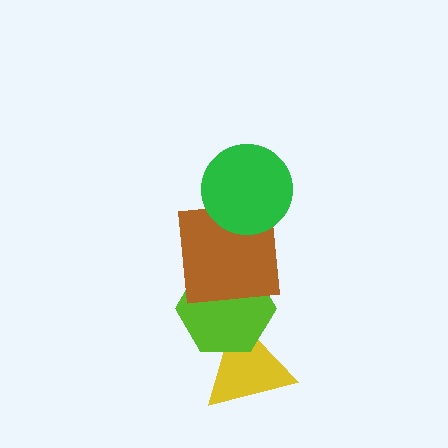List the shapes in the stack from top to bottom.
From top to bottom: the green circle, the brown square, the lime hexagon, the yellow triangle.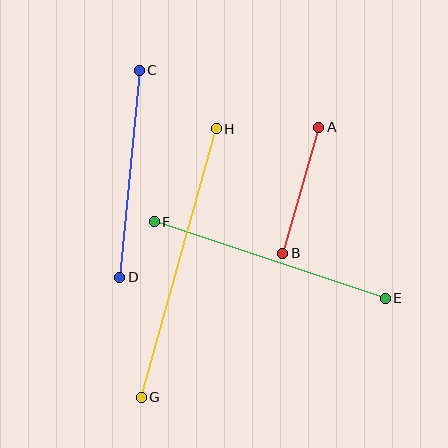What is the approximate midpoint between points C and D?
The midpoint is at approximately (130, 174) pixels.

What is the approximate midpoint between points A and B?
The midpoint is at approximately (301, 190) pixels.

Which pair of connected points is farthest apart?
Points G and H are farthest apart.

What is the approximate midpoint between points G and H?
The midpoint is at approximately (179, 263) pixels.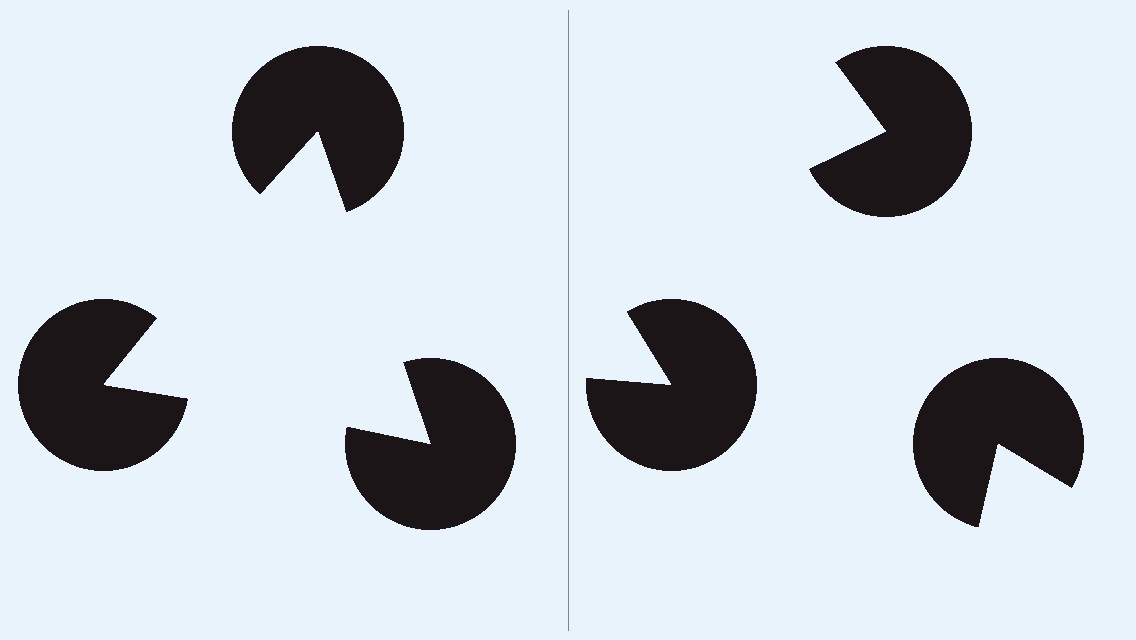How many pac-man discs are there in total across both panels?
6 — 3 on each side.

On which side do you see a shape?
An illusory triangle appears on the left side. On the right side the wedge cuts are rotated, so no coherent shape forms.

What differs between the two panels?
The pac-man discs are positioned identically on both sides; only the wedge orientations differ. On the left they align to a triangle; on the right they are misaligned.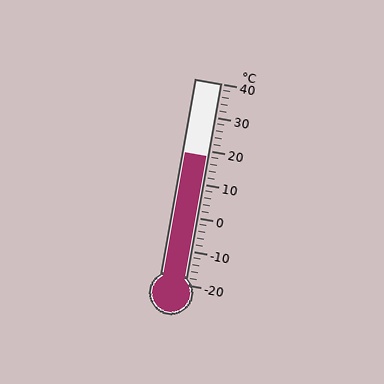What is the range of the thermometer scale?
The thermometer scale ranges from -20°C to 40°C.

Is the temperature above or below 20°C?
The temperature is below 20°C.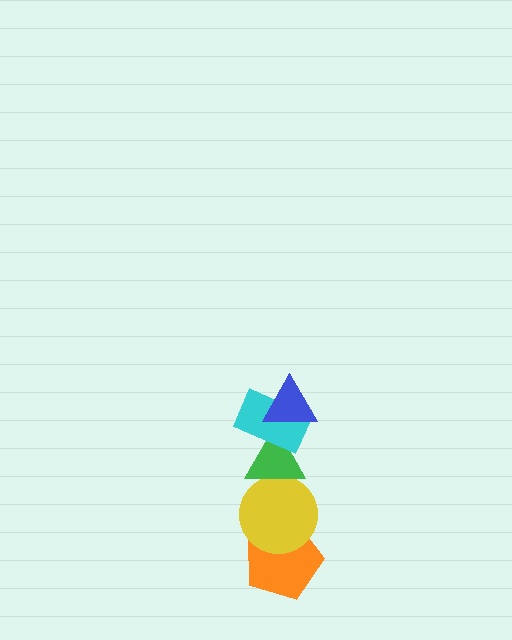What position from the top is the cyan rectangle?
The cyan rectangle is 2nd from the top.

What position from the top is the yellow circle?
The yellow circle is 4th from the top.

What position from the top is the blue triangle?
The blue triangle is 1st from the top.